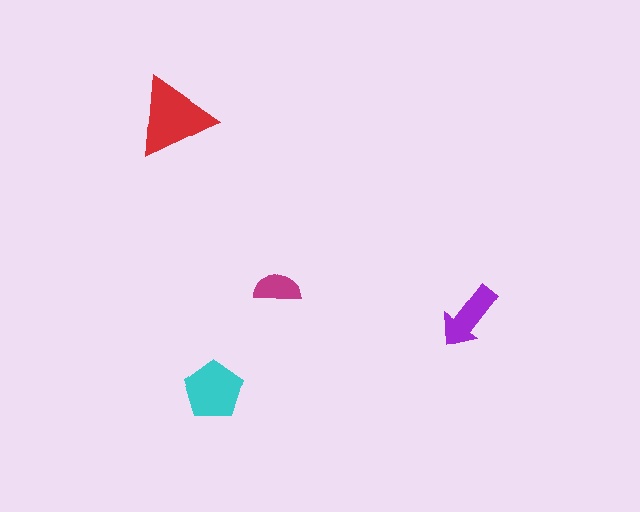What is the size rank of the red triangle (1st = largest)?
1st.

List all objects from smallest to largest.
The magenta semicircle, the purple arrow, the cyan pentagon, the red triangle.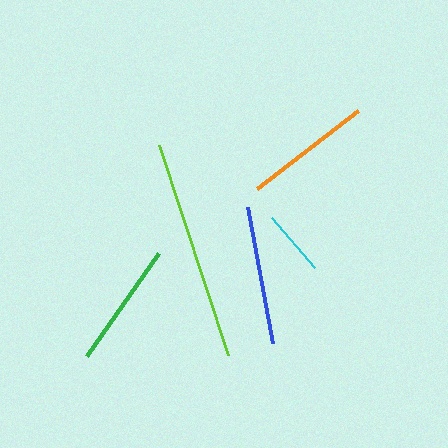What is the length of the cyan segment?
The cyan segment is approximately 66 pixels long.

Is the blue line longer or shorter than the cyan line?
The blue line is longer than the cyan line.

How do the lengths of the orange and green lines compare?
The orange and green lines are approximately the same length.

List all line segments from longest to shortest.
From longest to shortest: lime, blue, orange, green, cyan.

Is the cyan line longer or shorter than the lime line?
The lime line is longer than the cyan line.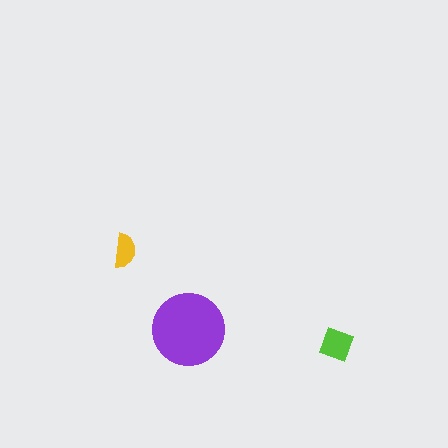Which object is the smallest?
The yellow semicircle.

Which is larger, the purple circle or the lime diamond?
The purple circle.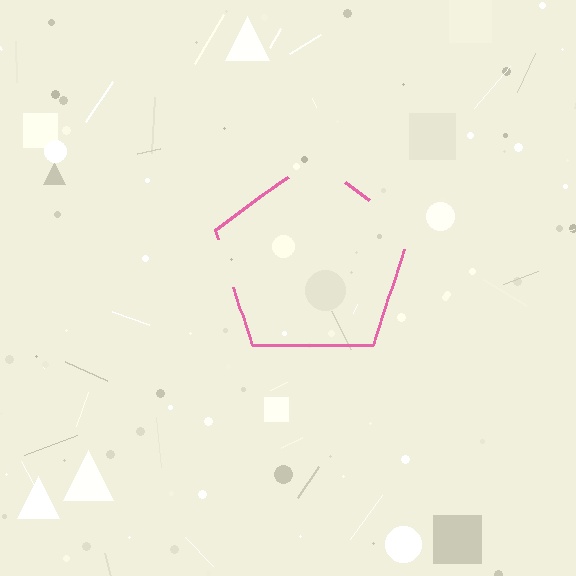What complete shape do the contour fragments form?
The contour fragments form a pentagon.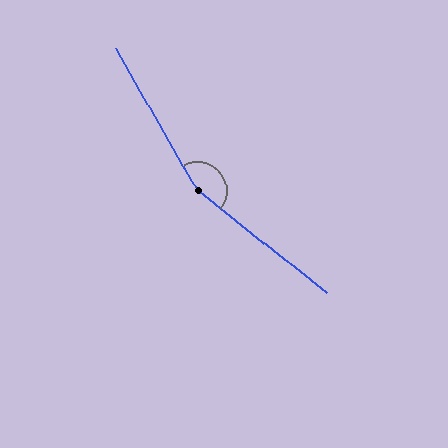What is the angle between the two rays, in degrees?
Approximately 158 degrees.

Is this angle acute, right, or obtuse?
It is obtuse.